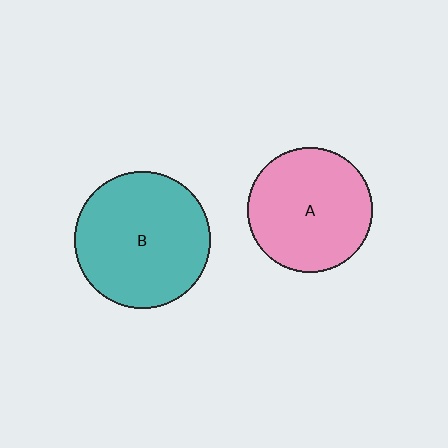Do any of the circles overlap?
No, none of the circles overlap.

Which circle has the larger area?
Circle B (teal).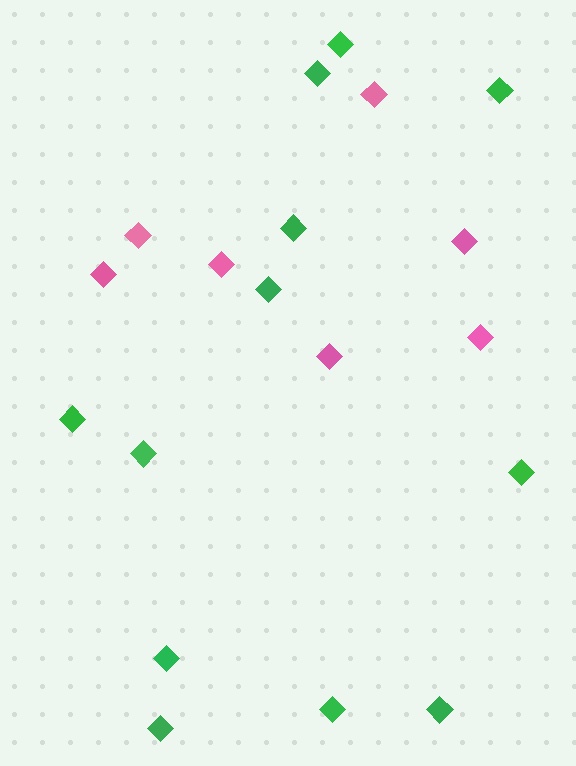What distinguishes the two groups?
There are 2 groups: one group of green diamonds (12) and one group of pink diamonds (7).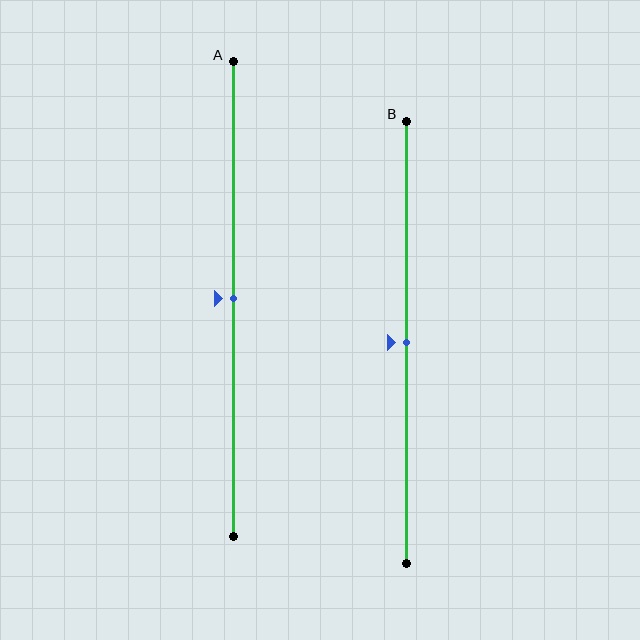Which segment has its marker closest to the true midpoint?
Segment A has its marker closest to the true midpoint.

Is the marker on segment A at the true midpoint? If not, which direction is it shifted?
Yes, the marker on segment A is at the true midpoint.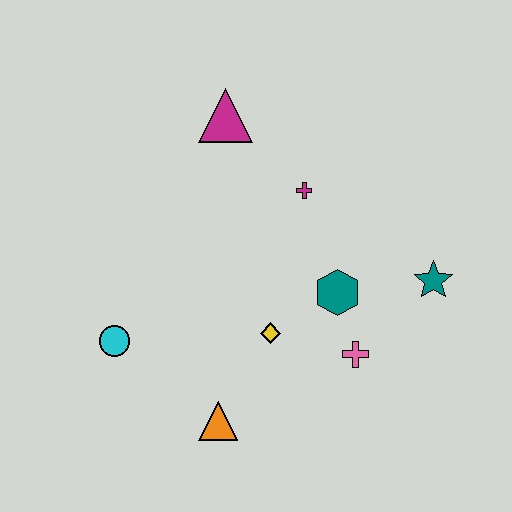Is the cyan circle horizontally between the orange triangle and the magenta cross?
No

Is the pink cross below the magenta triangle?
Yes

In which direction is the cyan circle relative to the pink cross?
The cyan circle is to the left of the pink cross.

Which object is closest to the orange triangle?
The yellow diamond is closest to the orange triangle.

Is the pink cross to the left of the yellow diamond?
No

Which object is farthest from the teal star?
The cyan circle is farthest from the teal star.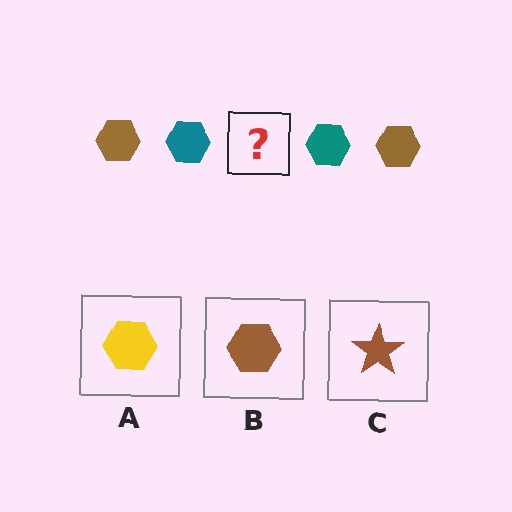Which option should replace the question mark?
Option B.